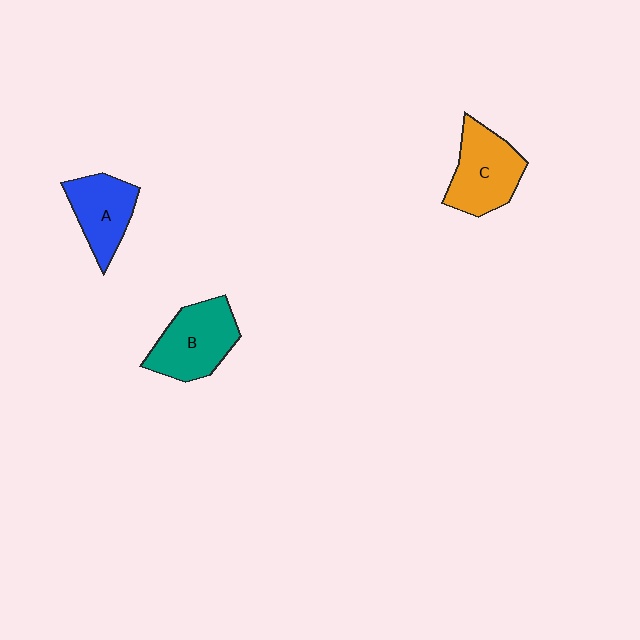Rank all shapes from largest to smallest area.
From largest to smallest: B (teal), C (orange), A (blue).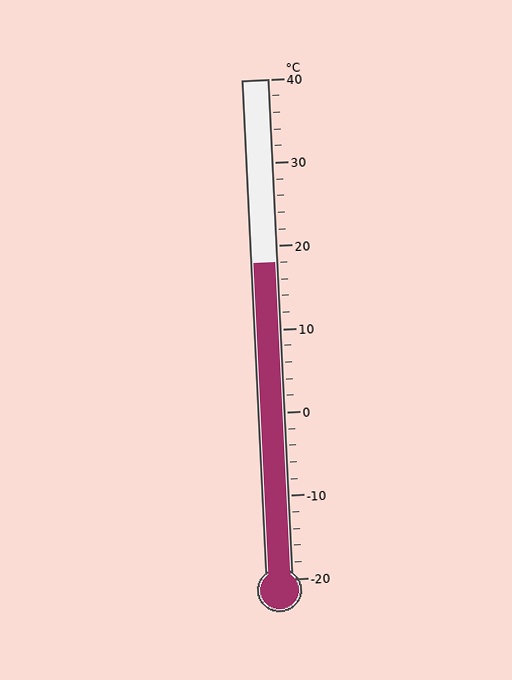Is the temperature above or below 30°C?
The temperature is below 30°C.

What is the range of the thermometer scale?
The thermometer scale ranges from -20°C to 40°C.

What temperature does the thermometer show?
The thermometer shows approximately 18°C.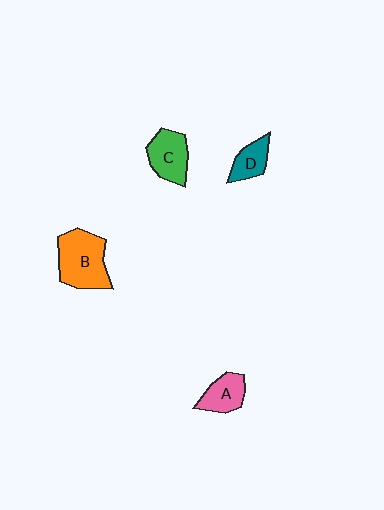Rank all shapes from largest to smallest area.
From largest to smallest: B (orange), C (green), A (pink), D (teal).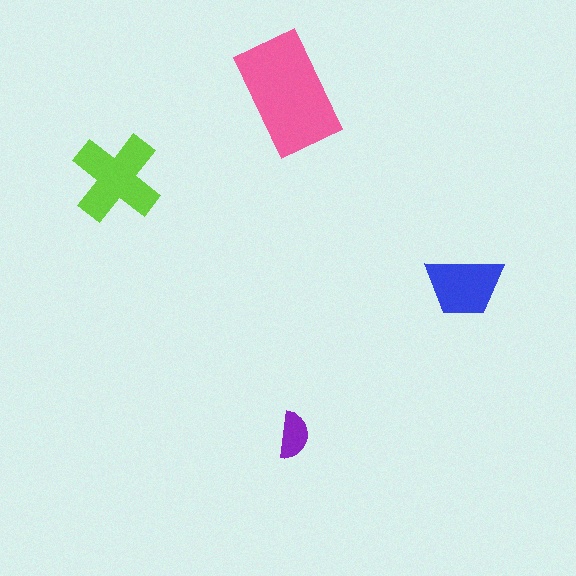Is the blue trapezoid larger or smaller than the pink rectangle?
Smaller.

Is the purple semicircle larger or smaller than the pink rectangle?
Smaller.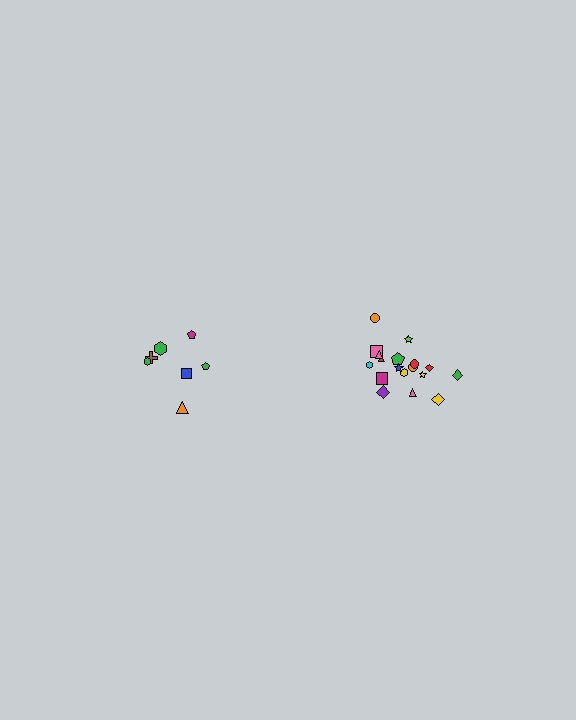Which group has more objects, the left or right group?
The right group.